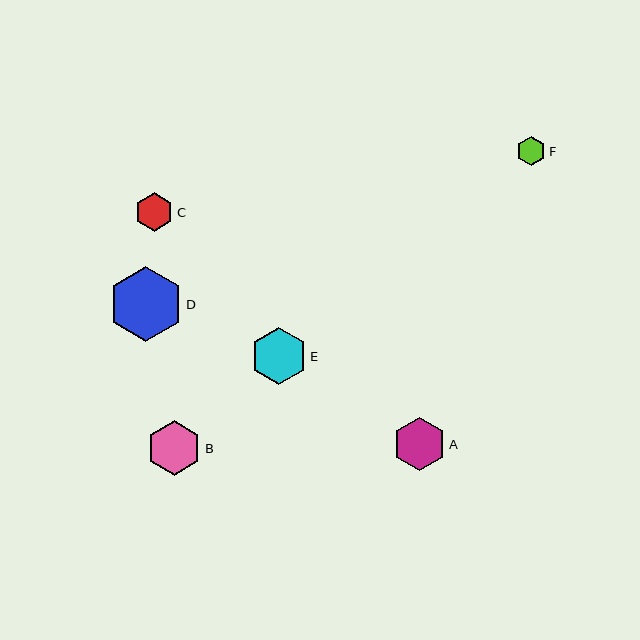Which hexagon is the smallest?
Hexagon F is the smallest with a size of approximately 29 pixels.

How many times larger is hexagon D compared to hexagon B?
Hexagon D is approximately 1.4 times the size of hexagon B.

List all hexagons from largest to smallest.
From largest to smallest: D, E, B, A, C, F.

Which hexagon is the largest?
Hexagon D is the largest with a size of approximately 75 pixels.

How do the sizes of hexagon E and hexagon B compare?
Hexagon E and hexagon B are approximately the same size.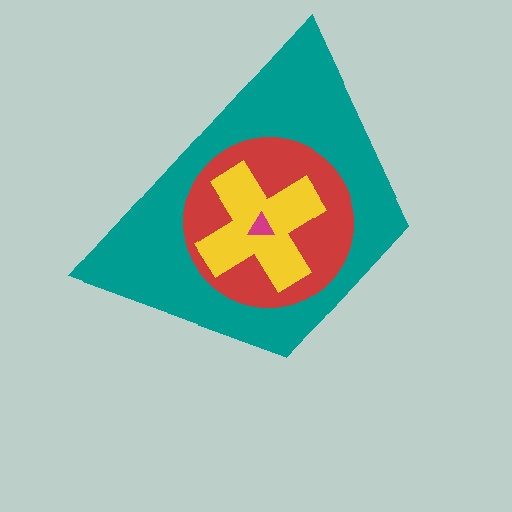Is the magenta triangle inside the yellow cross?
Yes.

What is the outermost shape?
The teal trapezoid.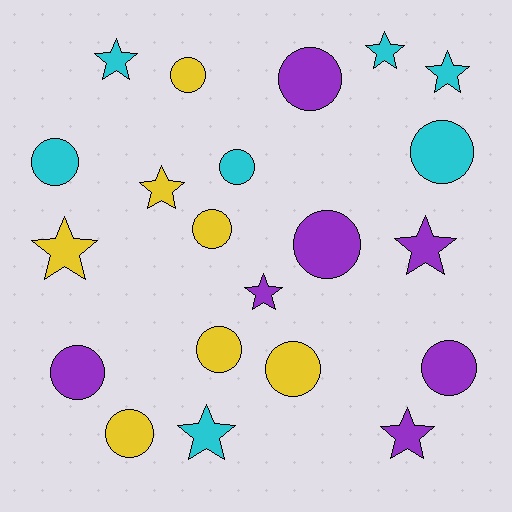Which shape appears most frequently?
Circle, with 12 objects.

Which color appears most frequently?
Purple, with 7 objects.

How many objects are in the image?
There are 21 objects.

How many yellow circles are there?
There are 5 yellow circles.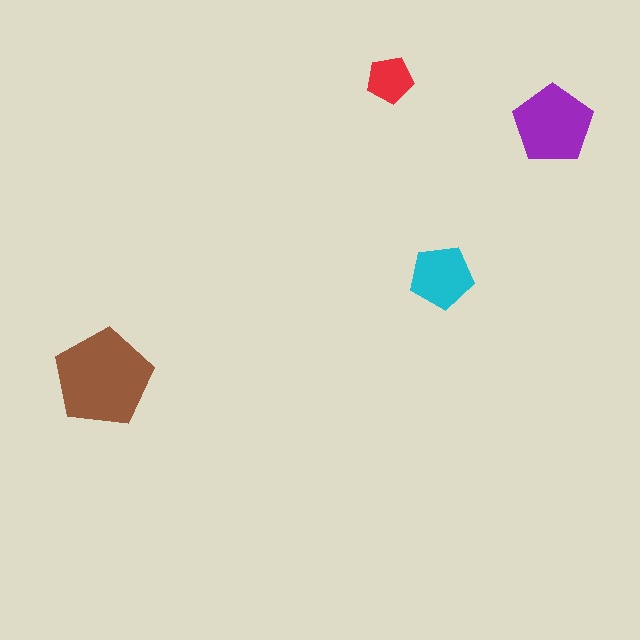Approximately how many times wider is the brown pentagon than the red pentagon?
About 2 times wider.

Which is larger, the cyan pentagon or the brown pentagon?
The brown one.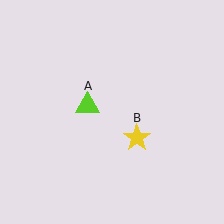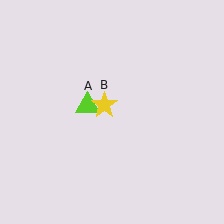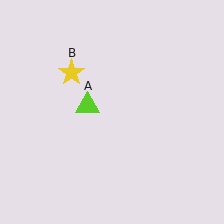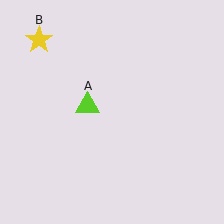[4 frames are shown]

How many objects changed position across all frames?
1 object changed position: yellow star (object B).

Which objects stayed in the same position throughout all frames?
Lime triangle (object A) remained stationary.